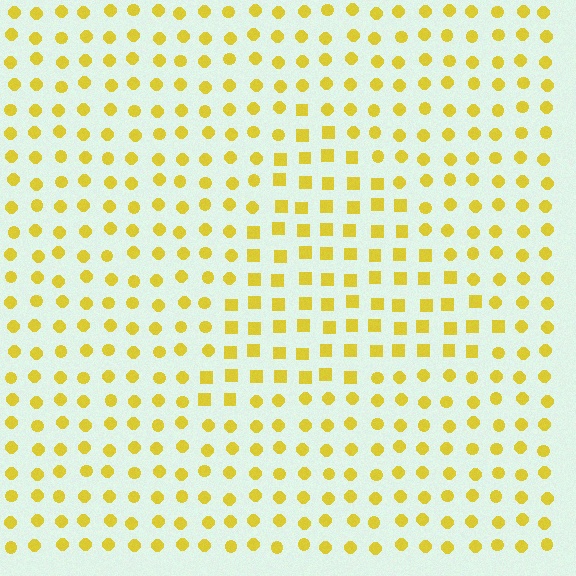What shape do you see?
I see a triangle.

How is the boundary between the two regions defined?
The boundary is defined by a change in element shape: squares inside vs. circles outside. All elements share the same color and spacing.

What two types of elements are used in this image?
The image uses squares inside the triangle region and circles outside it.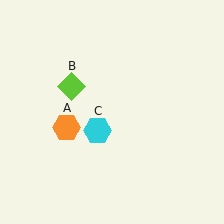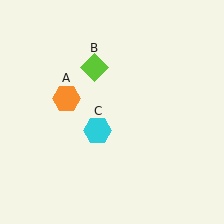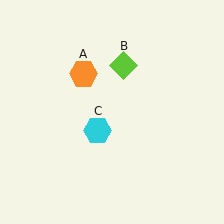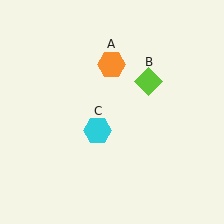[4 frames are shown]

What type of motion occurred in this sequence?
The orange hexagon (object A), lime diamond (object B) rotated clockwise around the center of the scene.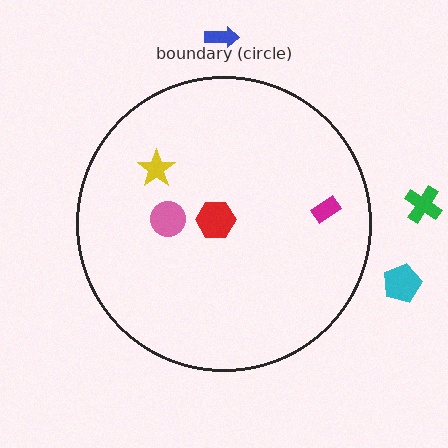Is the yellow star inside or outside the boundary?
Inside.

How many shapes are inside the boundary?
4 inside, 3 outside.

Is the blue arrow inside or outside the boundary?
Outside.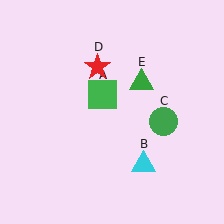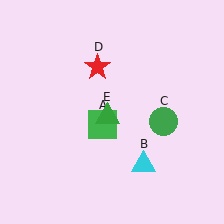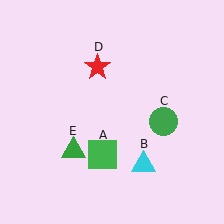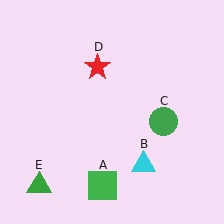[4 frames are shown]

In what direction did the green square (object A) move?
The green square (object A) moved down.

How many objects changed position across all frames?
2 objects changed position: green square (object A), green triangle (object E).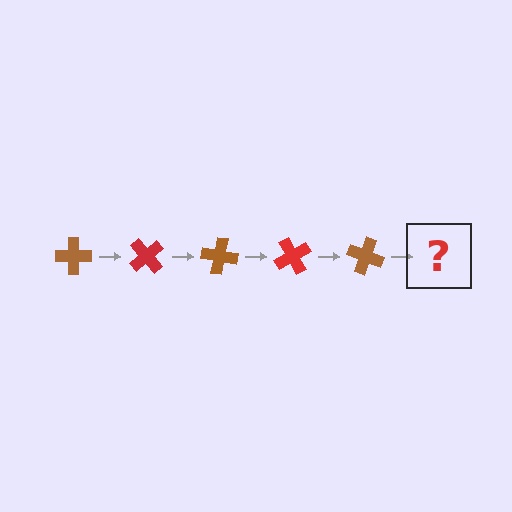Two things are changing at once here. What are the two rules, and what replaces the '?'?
The two rules are that it rotates 50 degrees each step and the color cycles through brown and red. The '?' should be a red cross, rotated 250 degrees from the start.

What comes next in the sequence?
The next element should be a red cross, rotated 250 degrees from the start.